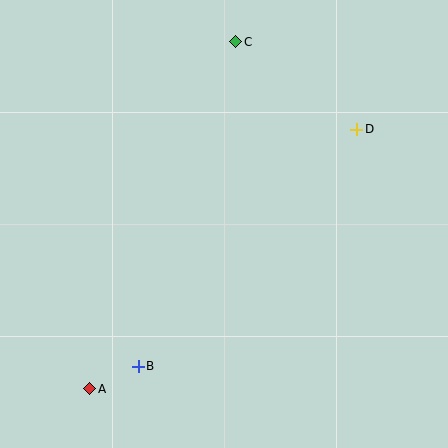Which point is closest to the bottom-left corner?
Point A is closest to the bottom-left corner.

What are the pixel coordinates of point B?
Point B is at (138, 366).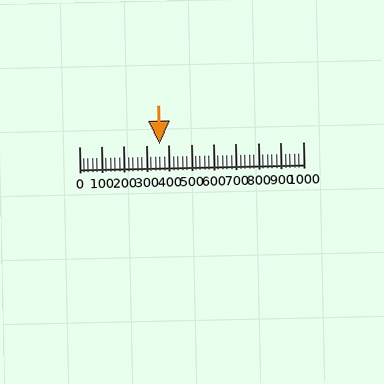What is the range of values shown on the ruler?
The ruler shows values from 0 to 1000.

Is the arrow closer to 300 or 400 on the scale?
The arrow is closer to 400.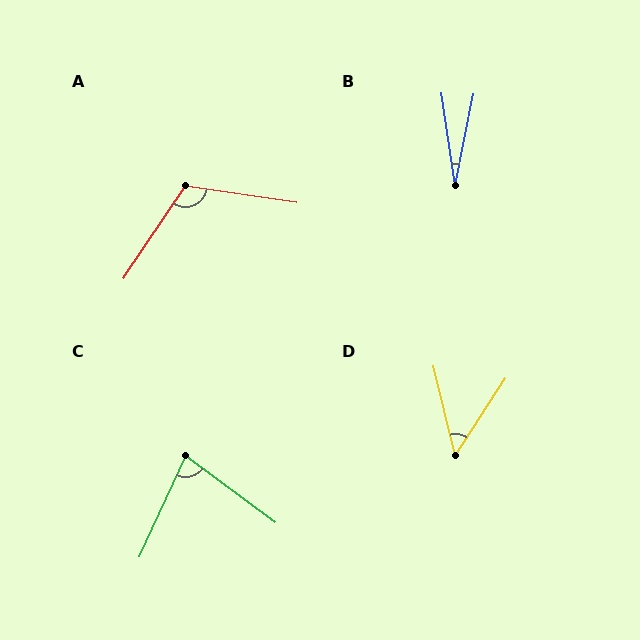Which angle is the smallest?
B, at approximately 20 degrees.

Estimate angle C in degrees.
Approximately 78 degrees.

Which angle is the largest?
A, at approximately 115 degrees.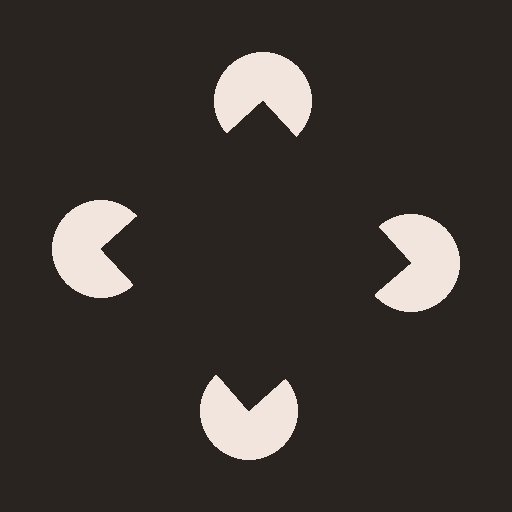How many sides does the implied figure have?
4 sides.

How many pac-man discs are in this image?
There are 4 — one at each vertex of the illusory square.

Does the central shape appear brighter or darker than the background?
It typically appears slightly darker than the background, even though no actual brightness change is drawn.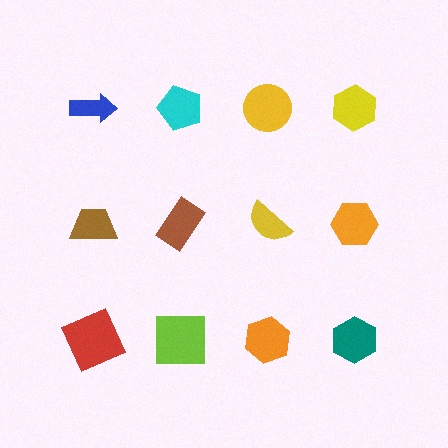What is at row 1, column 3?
A yellow circle.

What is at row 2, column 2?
A brown rectangle.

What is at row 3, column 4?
A teal hexagon.